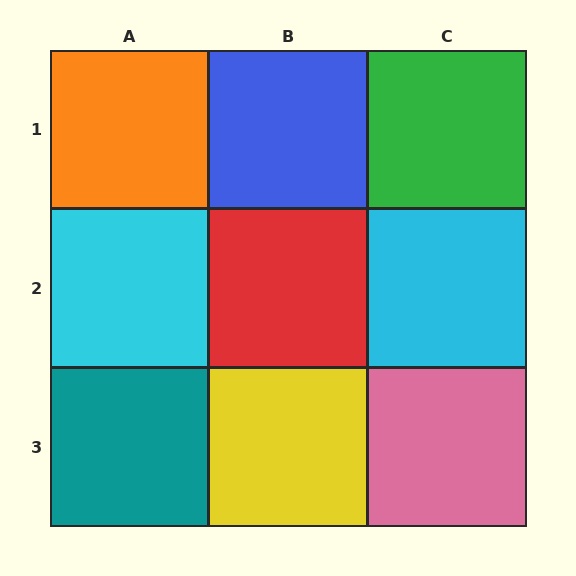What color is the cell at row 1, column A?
Orange.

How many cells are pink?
1 cell is pink.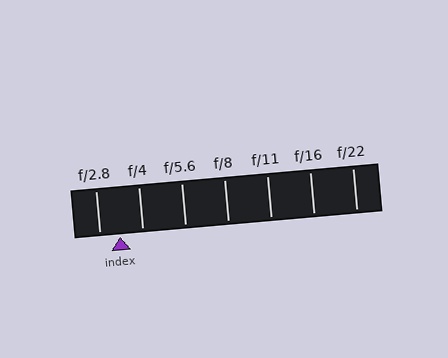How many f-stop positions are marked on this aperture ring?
There are 7 f-stop positions marked.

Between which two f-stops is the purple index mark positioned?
The index mark is between f/2.8 and f/4.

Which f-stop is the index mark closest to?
The index mark is closest to f/2.8.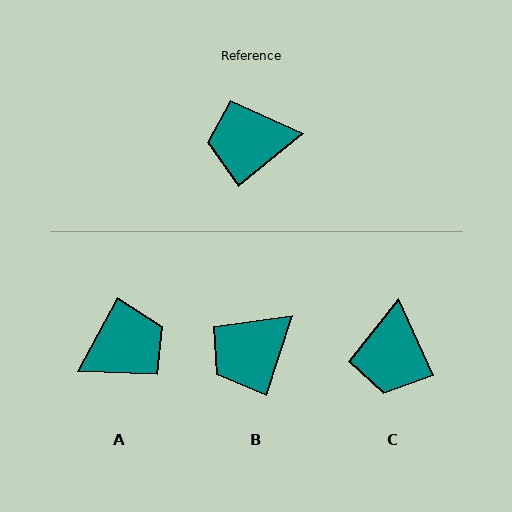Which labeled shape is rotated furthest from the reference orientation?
A, about 157 degrees away.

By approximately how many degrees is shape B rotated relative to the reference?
Approximately 33 degrees counter-clockwise.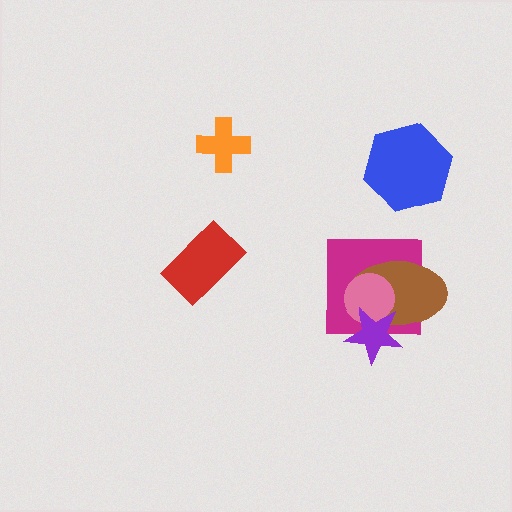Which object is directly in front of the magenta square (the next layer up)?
The brown ellipse is directly in front of the magenta square.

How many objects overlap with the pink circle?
3 objects overlap with the pink circle.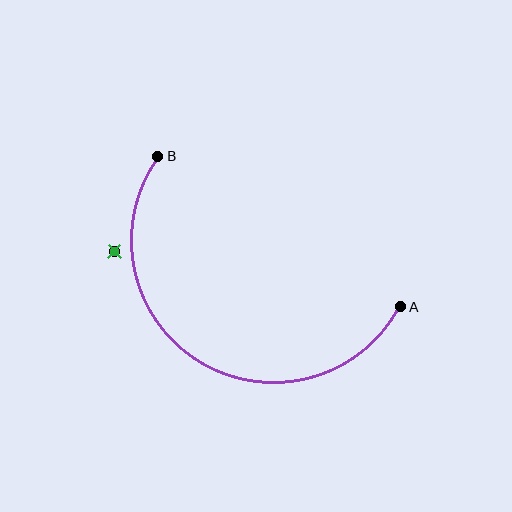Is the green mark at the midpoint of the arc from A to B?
No — the green mark does not lie on the arc at all. It sits slightly outside the curve.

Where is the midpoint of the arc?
The arc midpoint is the point on the curve farthest from the straight line joining A and B. It sits below that line.